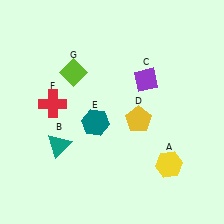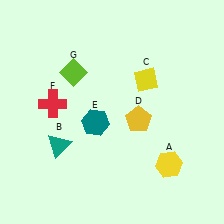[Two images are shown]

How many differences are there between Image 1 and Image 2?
There is 1 difference between the two images.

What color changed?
The diamond (C) changed from purple in Image 1 to yellow in Image 2.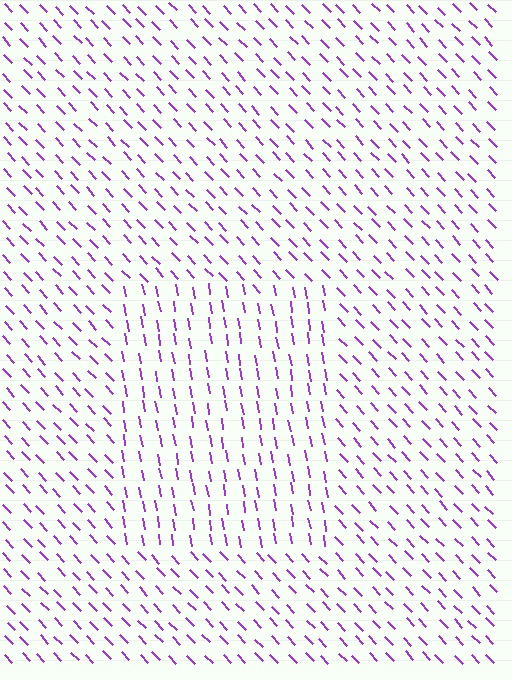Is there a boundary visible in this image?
Yes, there is a texture boundary formed by a change in line orientation.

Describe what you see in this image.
The image is filled with small purple line segments. A rectangle region in the image has lines oriented differently from the surrounding lines, creating a visible texture boundary.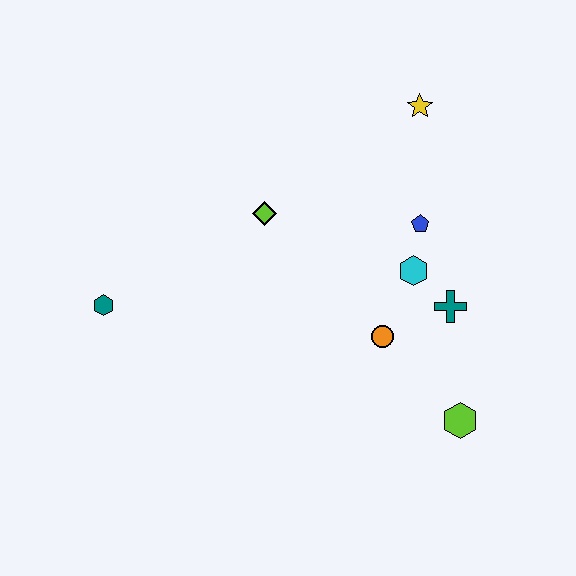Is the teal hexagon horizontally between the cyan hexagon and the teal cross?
No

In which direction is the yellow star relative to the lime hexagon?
The yellow star is above the lime hexagon.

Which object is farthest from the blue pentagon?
The teal hexagon is farthest from the blue pentagon.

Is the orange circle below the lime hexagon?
No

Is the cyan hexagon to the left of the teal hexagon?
No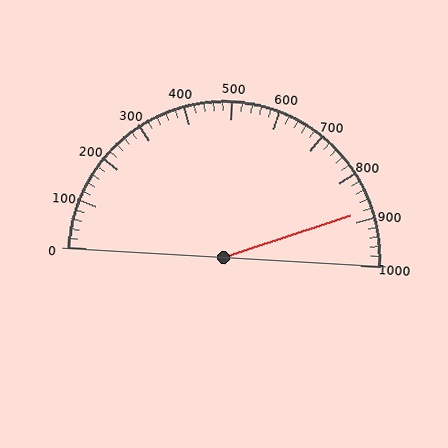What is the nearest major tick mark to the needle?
The nearest major tick mark is 900.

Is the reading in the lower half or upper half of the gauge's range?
The reading is in the upper half of the range (0 to 1000).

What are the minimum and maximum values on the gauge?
The gauge ranges from 0 to 1000.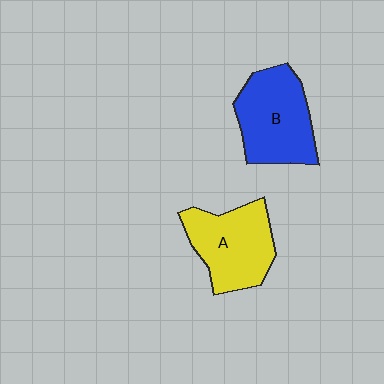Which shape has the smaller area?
Shape A (yellow).